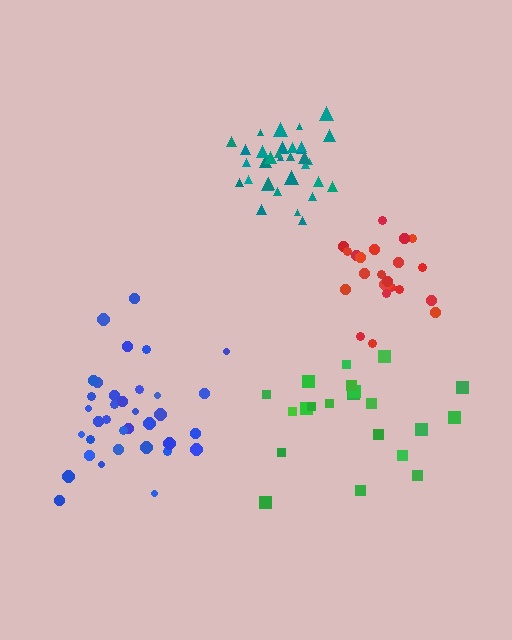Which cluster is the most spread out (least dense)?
Green.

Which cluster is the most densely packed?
Teal.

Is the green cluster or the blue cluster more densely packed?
Blue.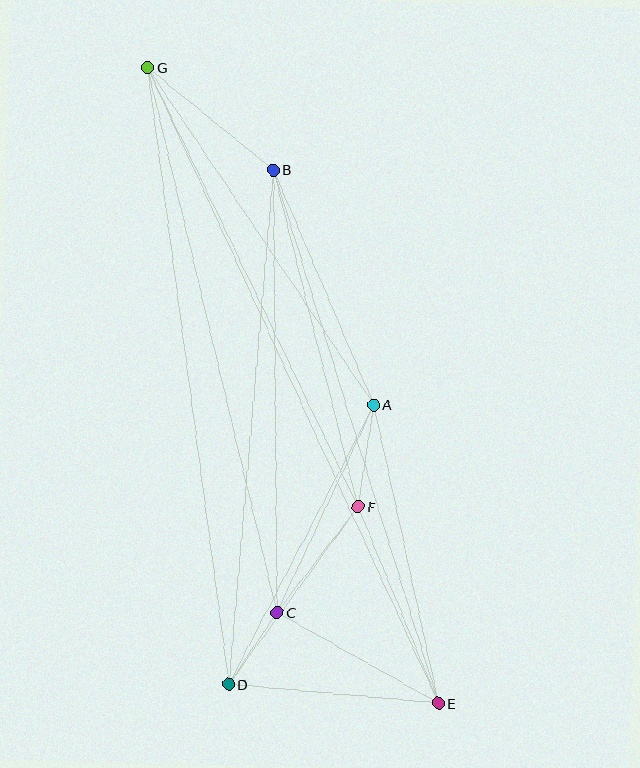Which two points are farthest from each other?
Points E and G are farthest from each other.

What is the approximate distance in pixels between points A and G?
The distance between A and G is approximately 406 pixels.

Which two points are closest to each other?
Points C and D are closest to each other.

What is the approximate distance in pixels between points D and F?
The distance between D and F is approximately 220 pixels.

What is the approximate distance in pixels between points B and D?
The distance between B and D is approximately 517 pixels.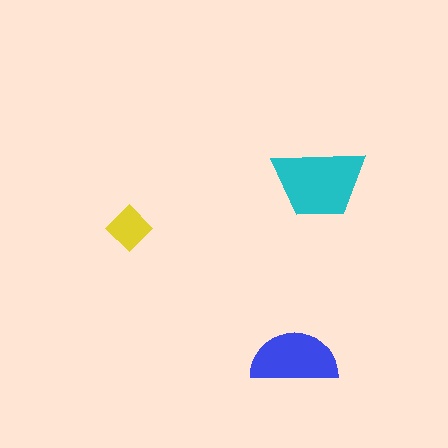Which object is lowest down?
The blue semicircle is bottommost.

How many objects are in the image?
There are 3 objects in the image.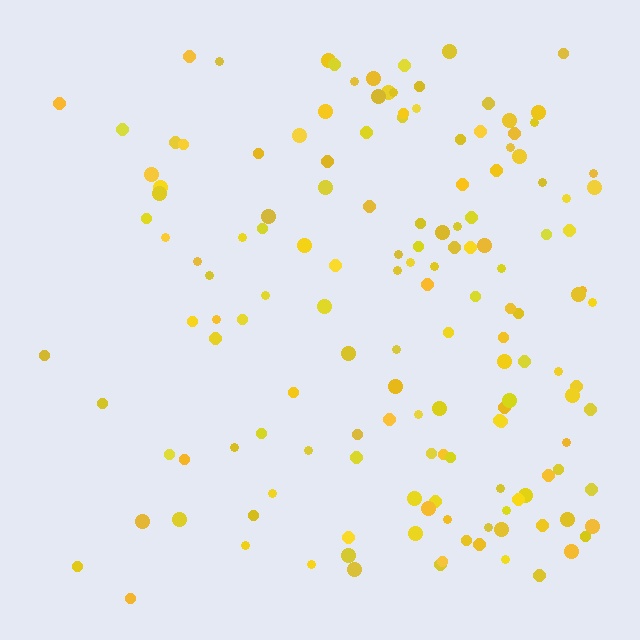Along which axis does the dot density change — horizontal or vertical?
Horizontal.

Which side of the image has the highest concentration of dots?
The right.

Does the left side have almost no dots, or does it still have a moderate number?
Still a moderate number, just noticeably fewer than the right.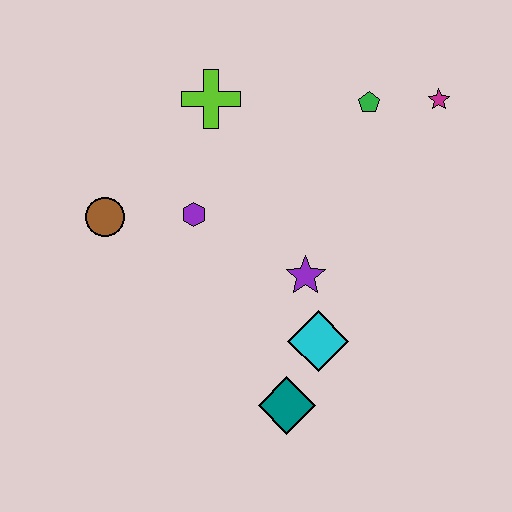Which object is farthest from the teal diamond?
The magenta star is farthest from the teal diamond.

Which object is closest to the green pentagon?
The magenta star is closest to the green pentagon.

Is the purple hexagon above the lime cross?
No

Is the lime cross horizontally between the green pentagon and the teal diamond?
No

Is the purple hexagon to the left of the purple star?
Yes